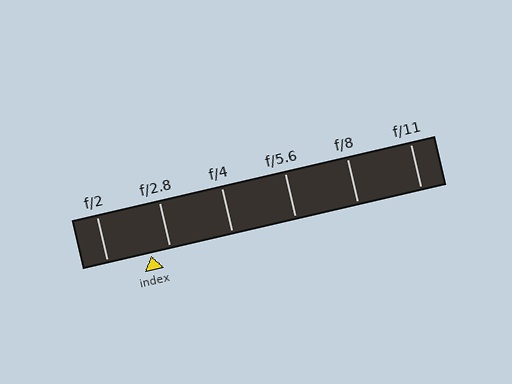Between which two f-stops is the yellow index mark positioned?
The index mark is between f/2 and f/2.8.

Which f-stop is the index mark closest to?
The index mark is closest to f/2.8.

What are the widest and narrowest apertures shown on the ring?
The widest aperture shown is f/2 and the narrowest is f/11.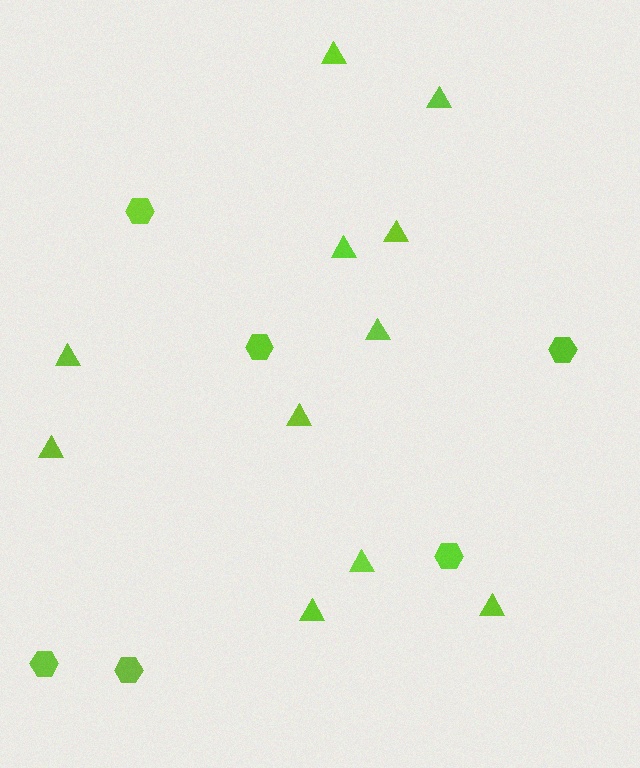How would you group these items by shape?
There are 2 groups: one group of hexagons (6) and one group of triangles (11).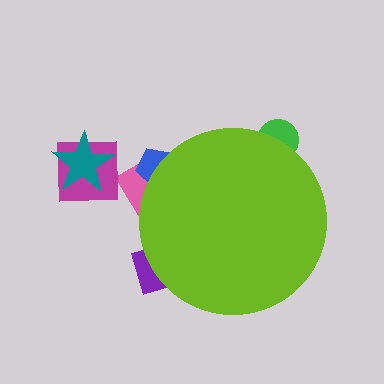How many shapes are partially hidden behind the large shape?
4 shapes are partially hidden.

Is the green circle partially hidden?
Yes, the green circle is partially hidden behind the lime circle.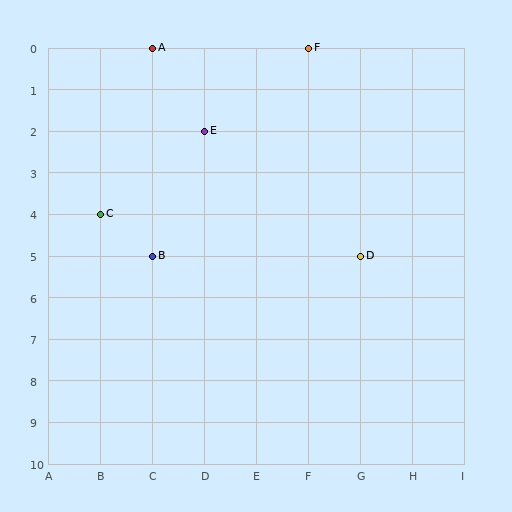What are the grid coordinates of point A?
Point A is at grid coordinates (C, 0).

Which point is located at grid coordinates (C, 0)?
Point A is at (C, 0).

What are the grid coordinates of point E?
Point E is at grid coordinates (D, 2).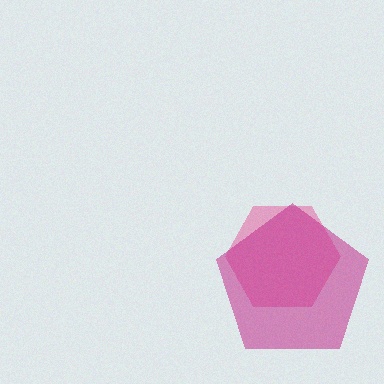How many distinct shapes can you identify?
There are 2 distinct shapes: a pink hexagon, a magenta pentagon.